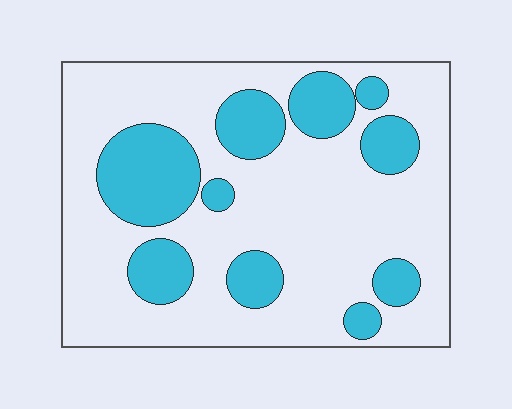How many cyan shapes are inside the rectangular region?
10.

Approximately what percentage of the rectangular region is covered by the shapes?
Approximately 25%.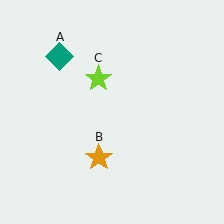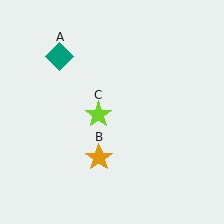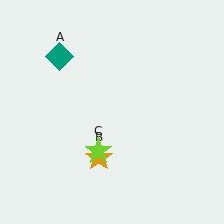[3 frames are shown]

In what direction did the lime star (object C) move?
The lime star (object C) moved down.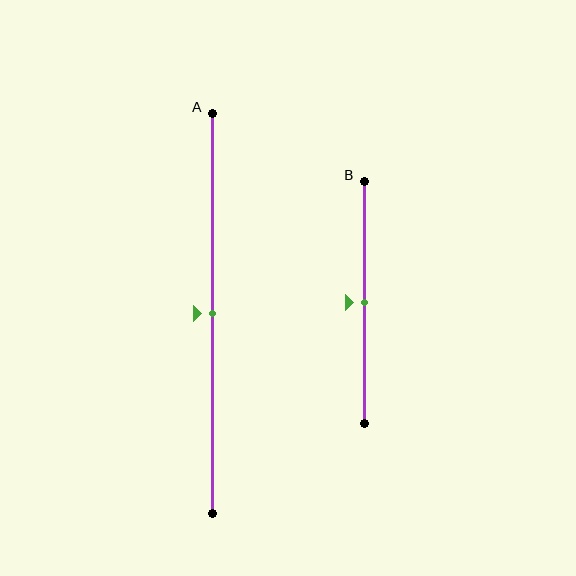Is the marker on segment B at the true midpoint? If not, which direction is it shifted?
Yes, the marker on segment B is at the true midpoint.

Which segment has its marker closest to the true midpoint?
Segment A has its marker closest to the true midpoint.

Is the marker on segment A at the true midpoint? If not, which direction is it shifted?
Yes, the marker on segment A is at the true midpoint.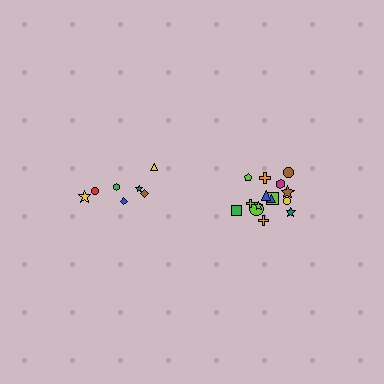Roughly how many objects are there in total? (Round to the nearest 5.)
Roughly 20 objects in total.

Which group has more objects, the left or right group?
The right group.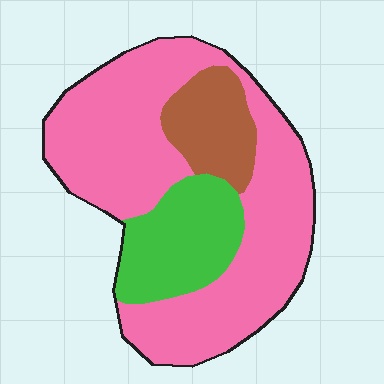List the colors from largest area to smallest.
From largest to smallest: pink, green, brown.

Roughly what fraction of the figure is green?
Green takes up about one fifth (1/5) of the figure.